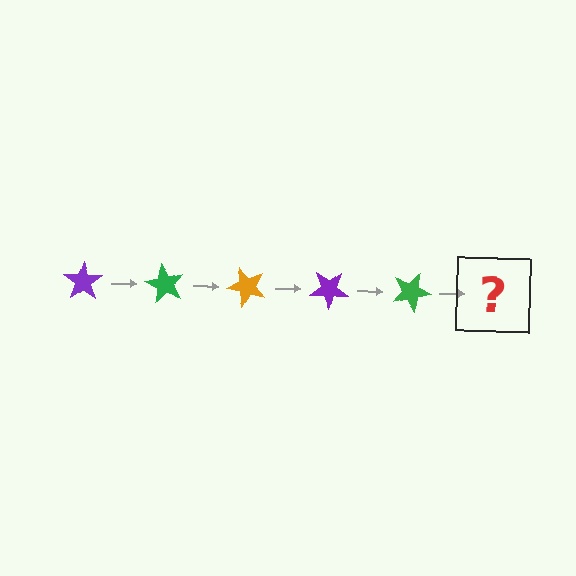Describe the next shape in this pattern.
It should be an orange star, rotated 300 degrees from the start.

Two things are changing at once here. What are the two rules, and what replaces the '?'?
The two rules are that it rotates 60 degrees each step and the color cycles through purple, green, and orange. The '?' should be an orange star, rotated 300 degrees from the start.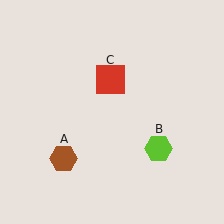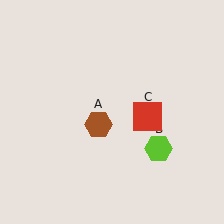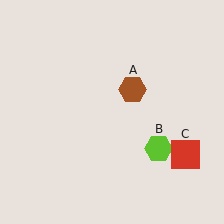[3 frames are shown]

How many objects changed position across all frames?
2 objects changed position: brown hexagon (object A), red square (object C).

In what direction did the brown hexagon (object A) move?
The brown hexagon (object A) moved up and to the right.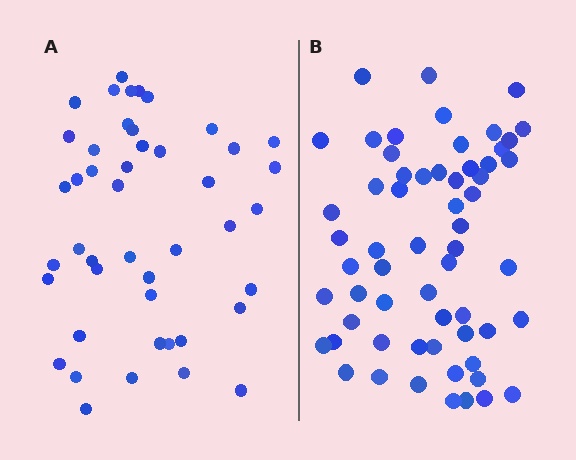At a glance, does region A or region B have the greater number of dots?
Region B (the right region) has more dots.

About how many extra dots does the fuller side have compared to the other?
Region B has approximately 15 more dots than region A.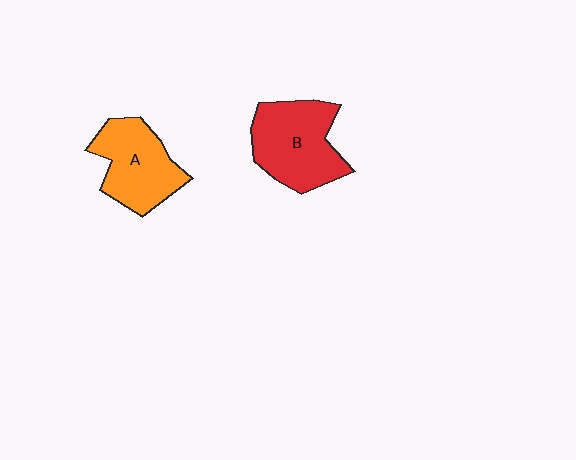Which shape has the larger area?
Shape B (red).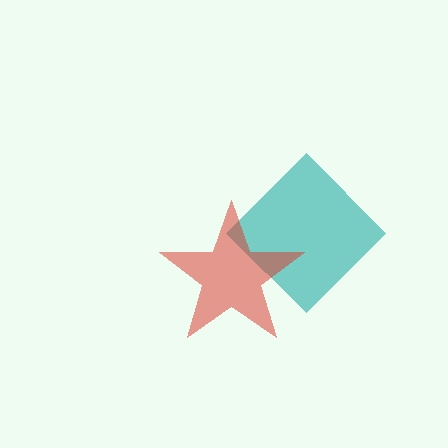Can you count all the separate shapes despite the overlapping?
Yes, there are 2 separate shapes.